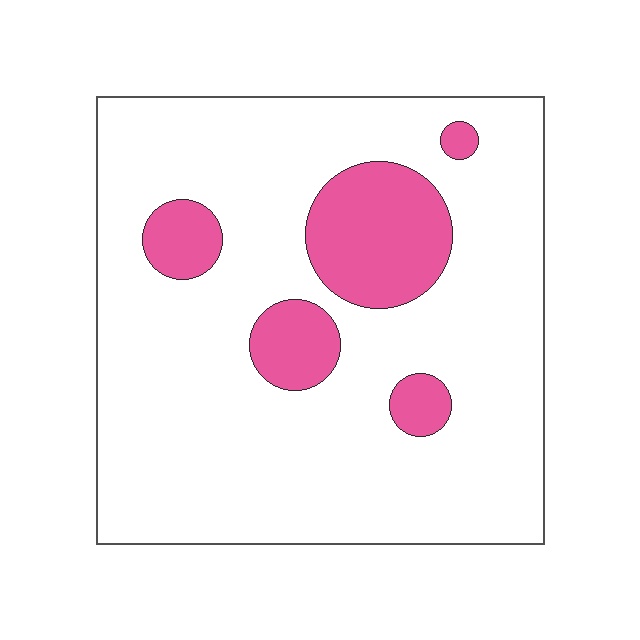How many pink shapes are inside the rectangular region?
5.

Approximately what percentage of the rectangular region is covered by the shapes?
Approximately 15%.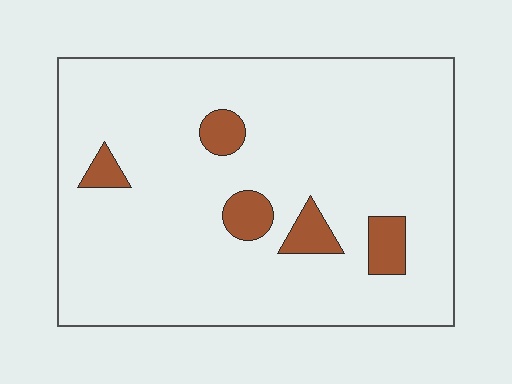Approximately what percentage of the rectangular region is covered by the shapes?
Approximately 10%.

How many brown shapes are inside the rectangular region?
5.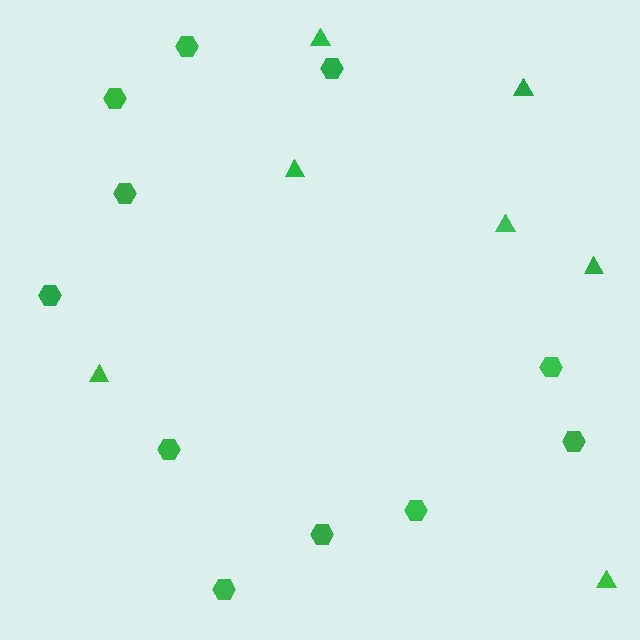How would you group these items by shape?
There are 2 groups: one group of triangles (7) and one group of hexagons (11).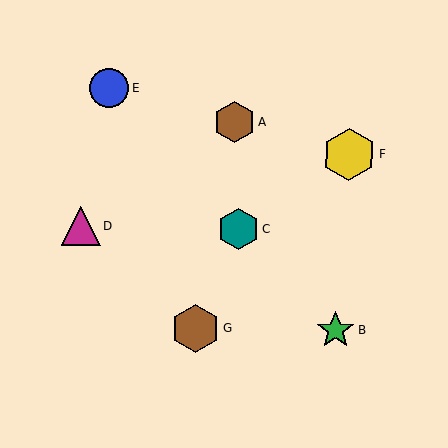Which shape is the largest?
The yellow hexagon (labeled F) is the largest.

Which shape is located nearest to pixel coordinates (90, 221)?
The magenta triangle (labeled D) at (81, 226) is nearest to that location.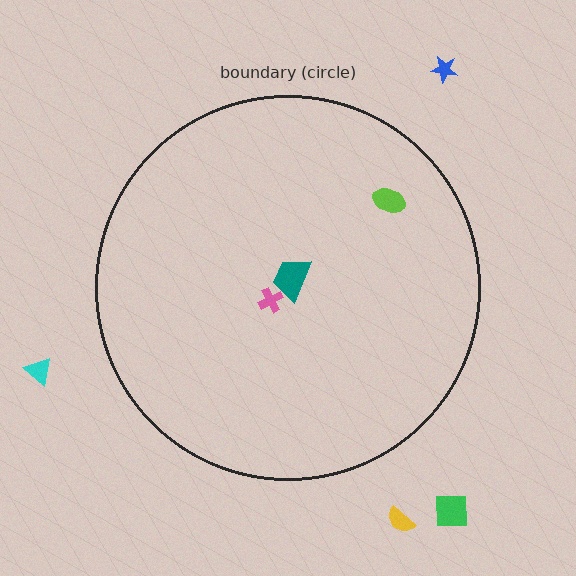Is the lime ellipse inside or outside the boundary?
Inside.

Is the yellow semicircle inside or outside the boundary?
Outside.